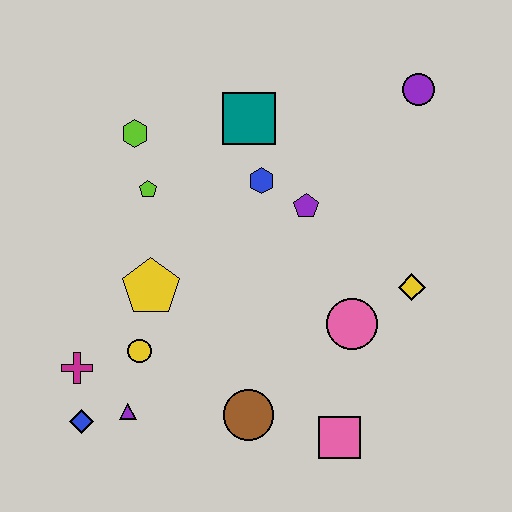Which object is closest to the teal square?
The blue hexagon is closest to the teal square.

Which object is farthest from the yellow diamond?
The blue diamond is farthest from the yellow diamond.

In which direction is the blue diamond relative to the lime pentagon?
The blue diamond is below the lime pentagon.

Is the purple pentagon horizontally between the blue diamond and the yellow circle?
No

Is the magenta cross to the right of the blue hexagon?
No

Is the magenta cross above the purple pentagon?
No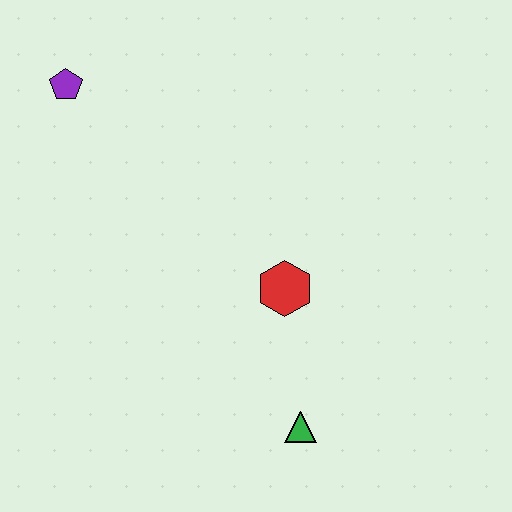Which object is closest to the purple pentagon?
The red hexagon is closest to the purple pentagon.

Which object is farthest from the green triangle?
The purple pentagon is farthest from the green triangle.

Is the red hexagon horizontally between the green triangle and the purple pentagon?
Yes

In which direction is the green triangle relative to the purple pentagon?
The green triangle is below the purple pentagon.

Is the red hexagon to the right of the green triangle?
No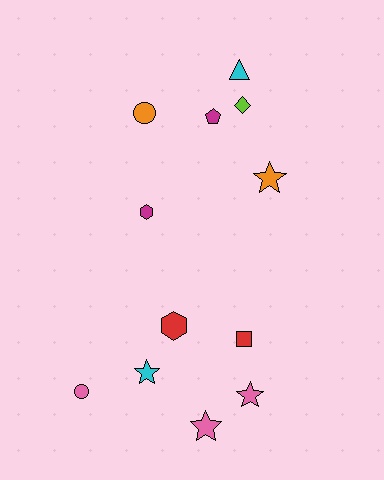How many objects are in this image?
There are 12 objects.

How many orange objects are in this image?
There are 2 orange objects.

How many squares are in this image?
There is 1 square.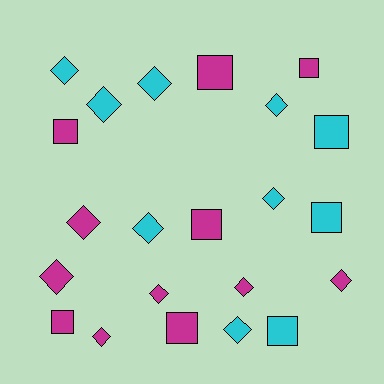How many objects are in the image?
There are 22 objects.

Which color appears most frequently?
Magenta, with 12 objects.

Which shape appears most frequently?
Diamond, with 13 objects.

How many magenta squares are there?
There are 6 magenta squares.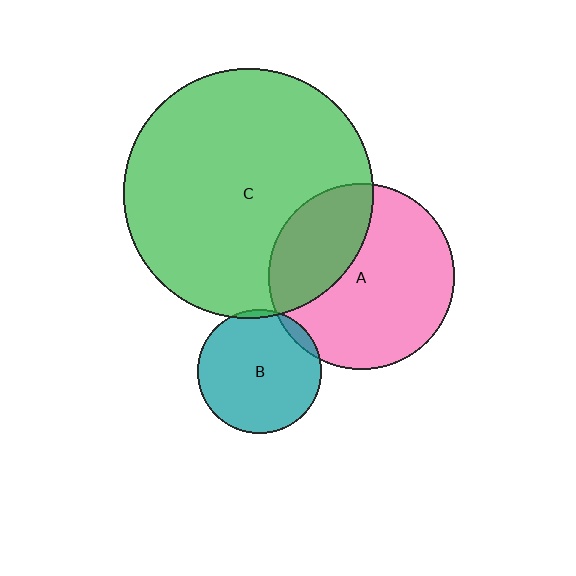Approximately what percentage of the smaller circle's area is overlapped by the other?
Approximately 5%.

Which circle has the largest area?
Circle C (green).